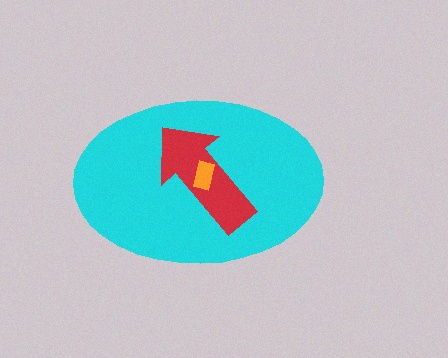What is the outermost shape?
The cyan ellipse.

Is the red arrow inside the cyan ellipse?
Yes.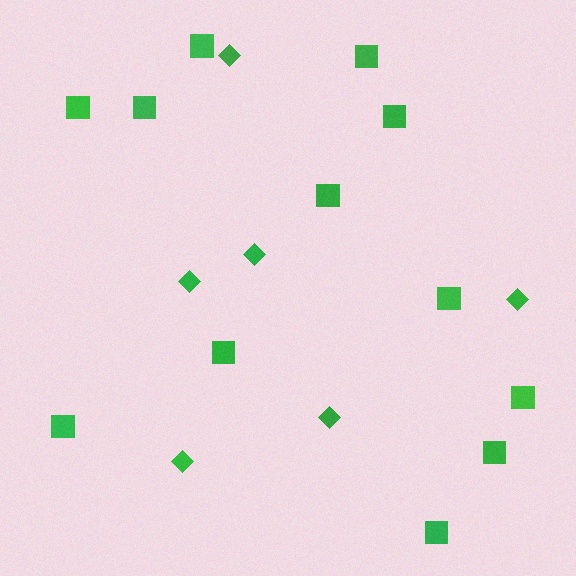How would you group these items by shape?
There are 2 groups: one group of diamonds (6) and one group of squares (12).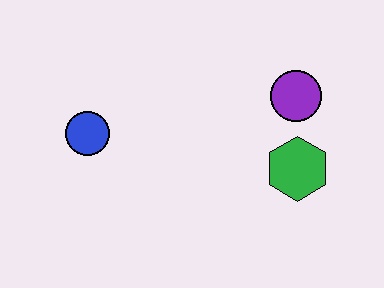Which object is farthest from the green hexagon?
The blue circle is farthest from the green hexagon.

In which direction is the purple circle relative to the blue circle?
The purple circle is to the right of the blue circle.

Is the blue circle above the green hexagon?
Yes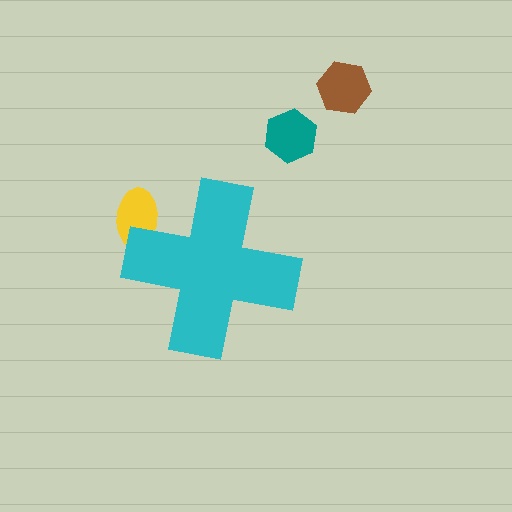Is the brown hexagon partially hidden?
No, the brown hexagon is fully visible.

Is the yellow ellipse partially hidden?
Yes, the yellow ellipse is partially hidden behind the cyan cross.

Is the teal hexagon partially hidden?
No, the teal hexagon is fully visible.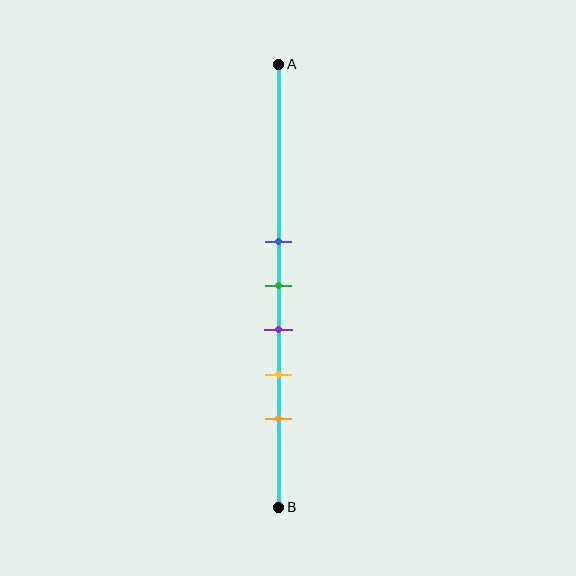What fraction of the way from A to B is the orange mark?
The orange mark is approximately 80% (0.8) of the way from A to B.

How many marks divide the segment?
There are 5 marks dividing the segment.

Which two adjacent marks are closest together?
The blue and green marks are the closest adjacent pair.